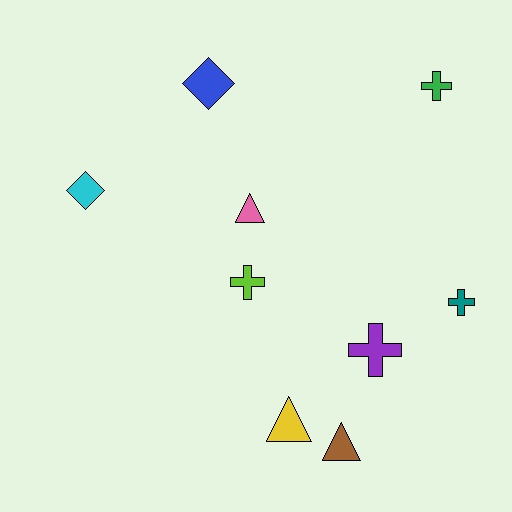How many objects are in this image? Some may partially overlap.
There are 9 objects.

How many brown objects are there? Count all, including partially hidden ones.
There is 1 brown object.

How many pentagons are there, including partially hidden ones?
There are no pentagons.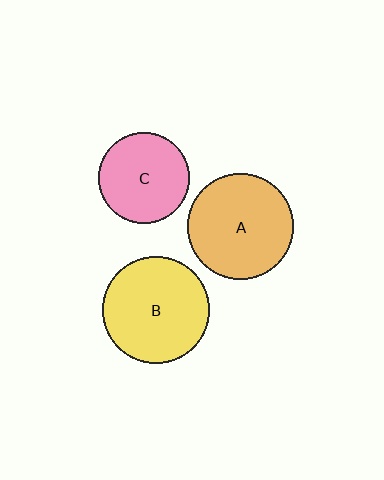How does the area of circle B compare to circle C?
Approximately 1.4 times.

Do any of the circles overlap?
No, none of the circles overlap.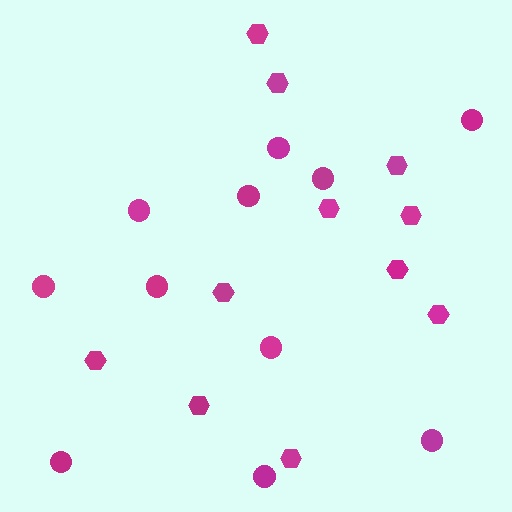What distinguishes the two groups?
There are 2 groups: one group of hexagons (11) and one group of circles (11).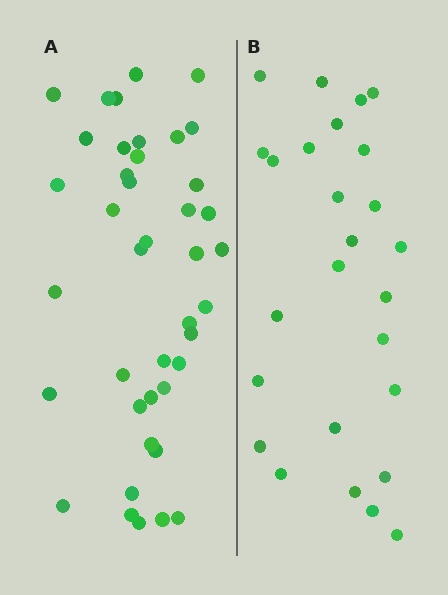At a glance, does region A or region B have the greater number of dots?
Region A (the left region) has more dots.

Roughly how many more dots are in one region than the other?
Region A has approximately 15 more dots than region B.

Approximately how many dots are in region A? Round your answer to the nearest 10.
About 40 dots. (The exact count is 41, which rounds to 40.)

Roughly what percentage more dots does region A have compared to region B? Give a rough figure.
About 60% more.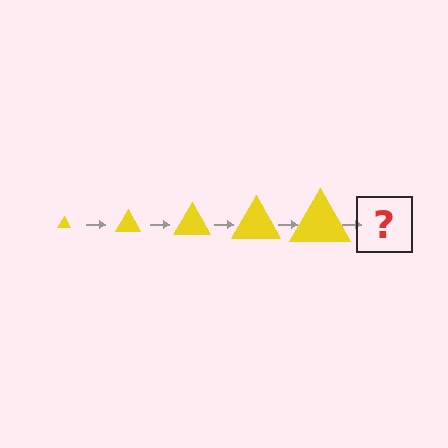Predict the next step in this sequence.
The next step is a yellow triangle, larger than the previous one.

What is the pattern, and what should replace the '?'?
The pattern is that the triangle gets progressively larger each step. The '?' should be a yellow triangle, larger than the previous one.